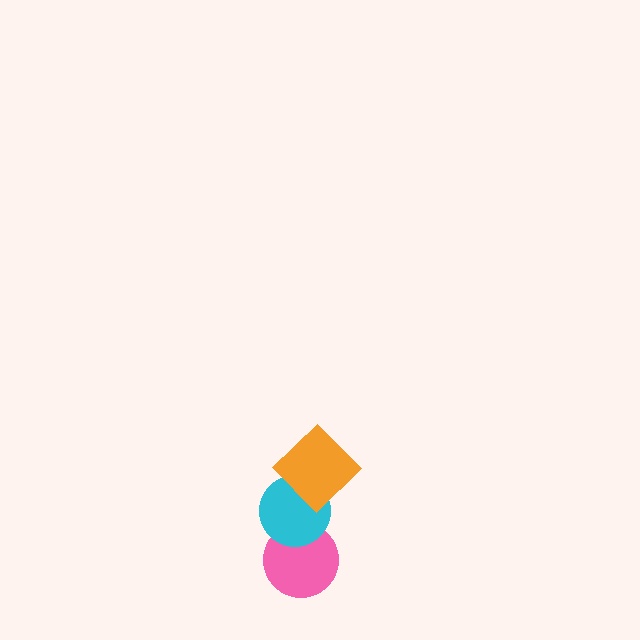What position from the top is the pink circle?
The pink circle is 3rd from the top.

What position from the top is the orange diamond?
The orange diamond is 1st from the top.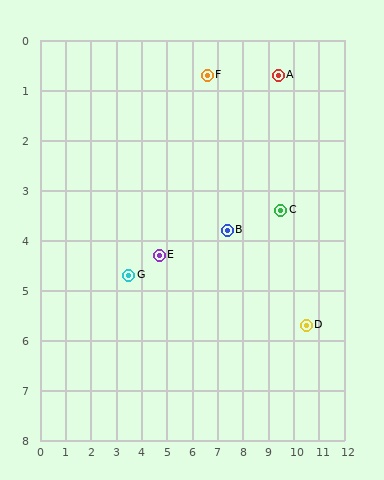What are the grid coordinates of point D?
Point D is at approximately (10.5, 5.7).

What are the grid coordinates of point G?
Point G is at approximately (3.5, 4.7).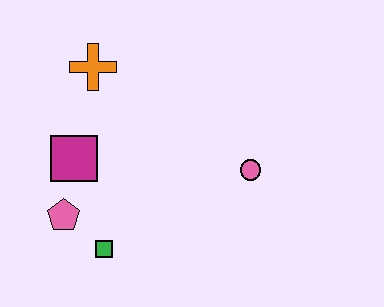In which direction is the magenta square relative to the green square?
The magenta square is above the green square.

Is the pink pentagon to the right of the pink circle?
No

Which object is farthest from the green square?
The orange cross is farthest from the green square.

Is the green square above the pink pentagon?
No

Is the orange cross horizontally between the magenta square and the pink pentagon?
No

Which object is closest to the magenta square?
The pink pentagon is closest to the magenta square.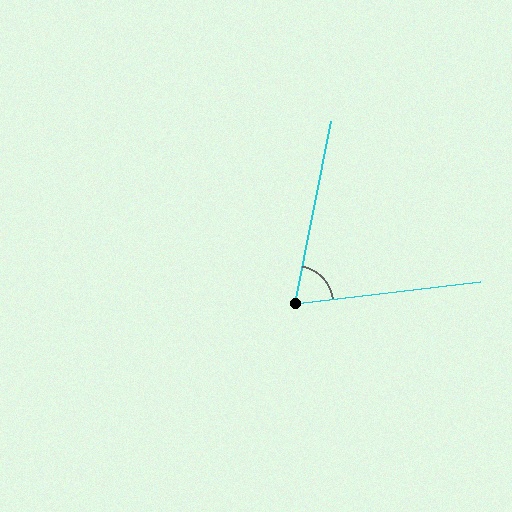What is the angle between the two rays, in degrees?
Approximately 72 degrees.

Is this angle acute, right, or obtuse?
It is acute.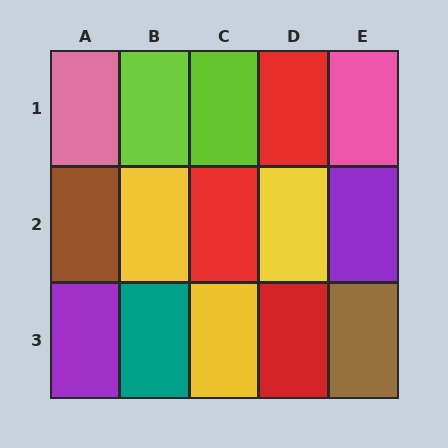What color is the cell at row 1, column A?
Pink.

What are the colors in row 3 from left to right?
Purple, teal, yellow, red, brown.